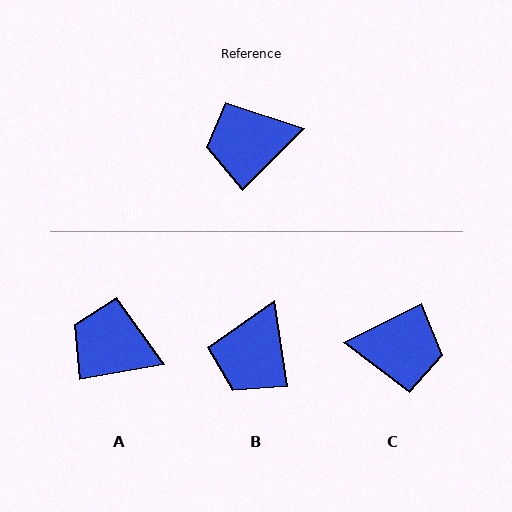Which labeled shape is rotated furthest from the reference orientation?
C, about 162 degrees away.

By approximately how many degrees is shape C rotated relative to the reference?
Approximately 162 degrees counter-clockwise.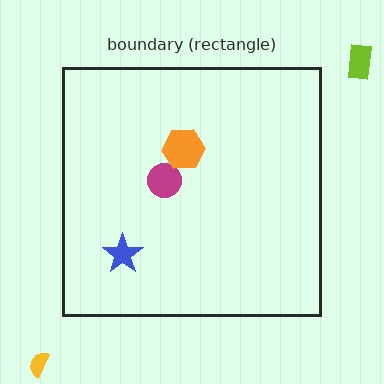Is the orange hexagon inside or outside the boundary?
Inside.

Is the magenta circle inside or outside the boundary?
Inside.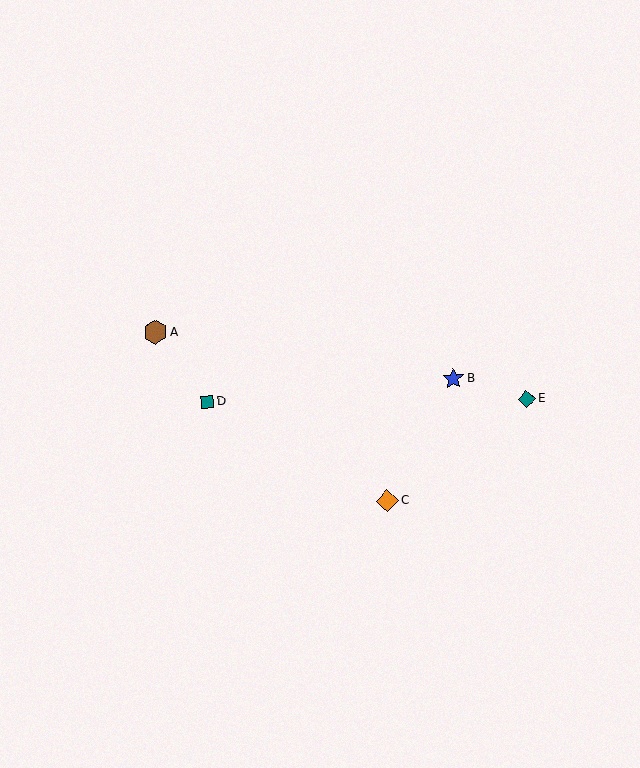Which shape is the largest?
The brown hexagon (labeled A) is the largest.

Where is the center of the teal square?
The center of the teal square is at (207, 402).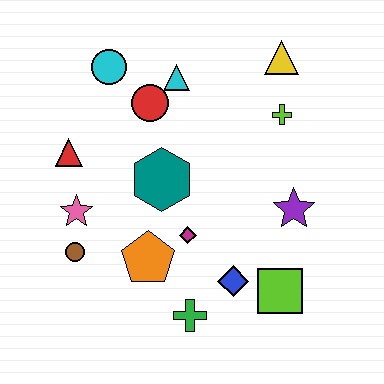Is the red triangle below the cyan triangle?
Yes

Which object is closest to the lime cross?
The yellow triangle is closest to the lime cross.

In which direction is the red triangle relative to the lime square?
The red triangle is to the left of the lime square.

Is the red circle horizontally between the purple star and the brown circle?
Yes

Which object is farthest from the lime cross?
The brown circle is farthest from the lime cross.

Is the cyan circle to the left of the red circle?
Yes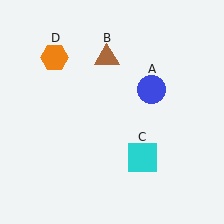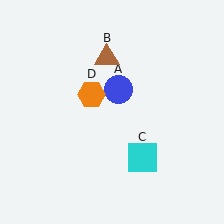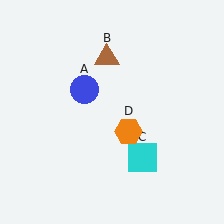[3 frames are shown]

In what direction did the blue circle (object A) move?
The blue circle (object A) moved left.